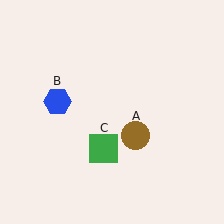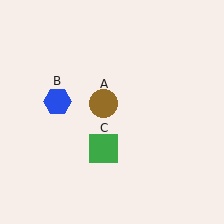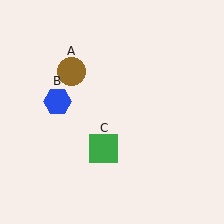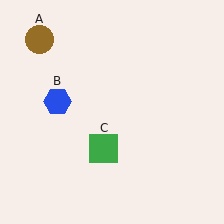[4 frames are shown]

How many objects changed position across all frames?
1 object changed position: brown circle (object A).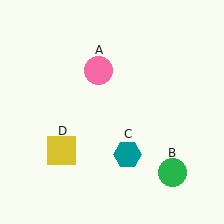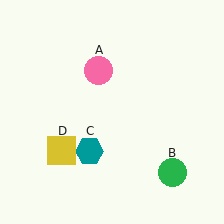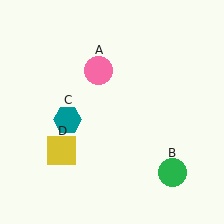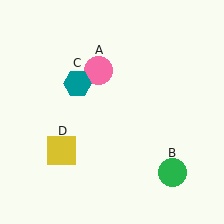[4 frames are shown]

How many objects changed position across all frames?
1 object changed position: teal hexagon (object C).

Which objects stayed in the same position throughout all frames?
Pink circle (object A) and green circle (object B) and yellow square (object D) remained stationary.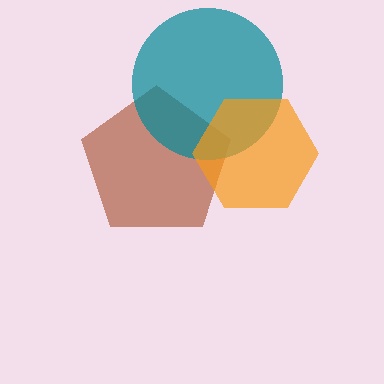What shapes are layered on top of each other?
The layered shapes are: a brown pentagon, a teal circle, an orange hexagon.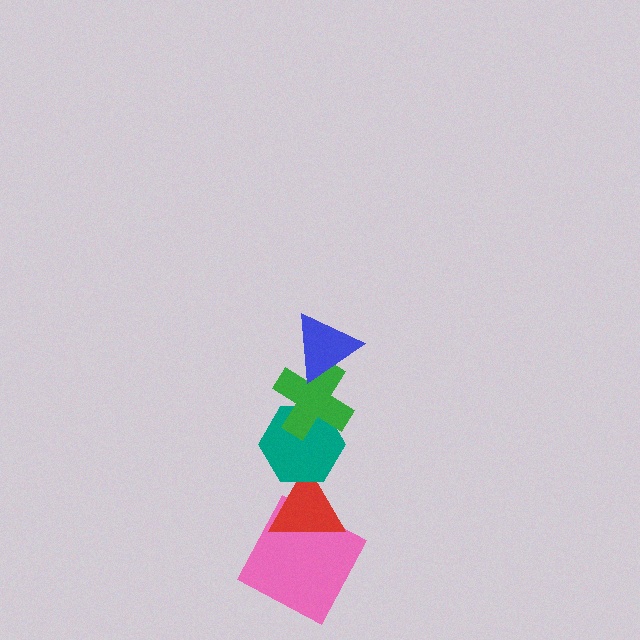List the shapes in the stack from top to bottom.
From top to bottom: the blue triangle, the green cross, the teal hexagon, the red triangle, the pink square.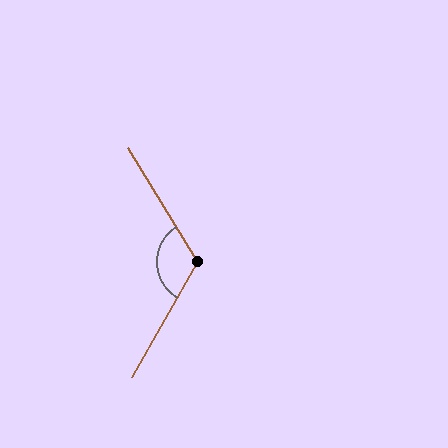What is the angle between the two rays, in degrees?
Approximately 119 degrees.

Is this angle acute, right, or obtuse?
It is obtuse.